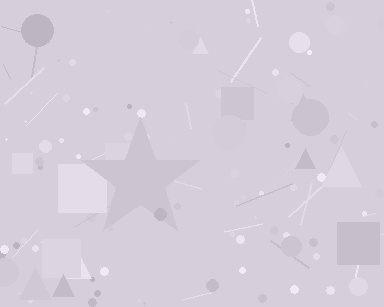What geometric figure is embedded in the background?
A star is embedded in the background.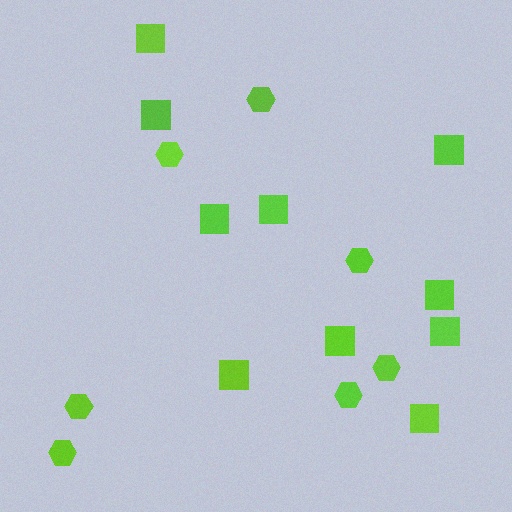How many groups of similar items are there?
There are 2 groups: one group of hexagons (7) and one group of squares (10).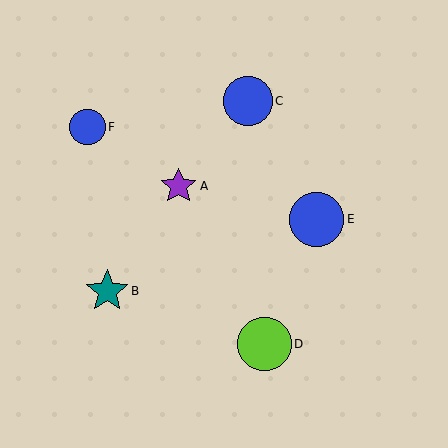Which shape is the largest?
The blue circle (labeled E) is the largest.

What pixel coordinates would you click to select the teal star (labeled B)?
Click at (107, 291) to select the teal star B.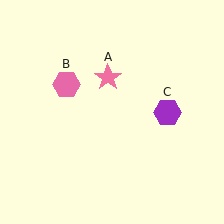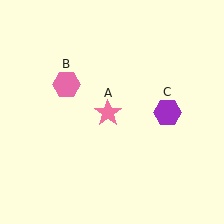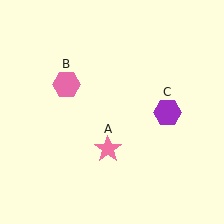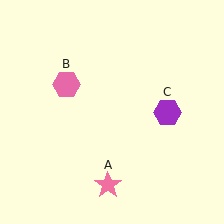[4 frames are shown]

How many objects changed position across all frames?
1 object changed position: pink star (object A).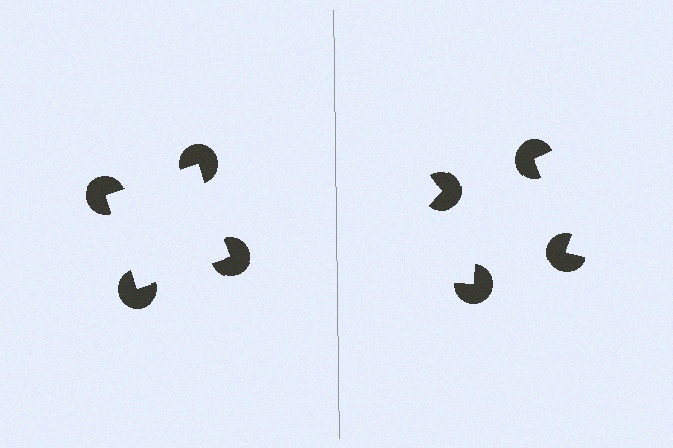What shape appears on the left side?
An illusory square.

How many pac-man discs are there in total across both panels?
8 — 4 on each side.